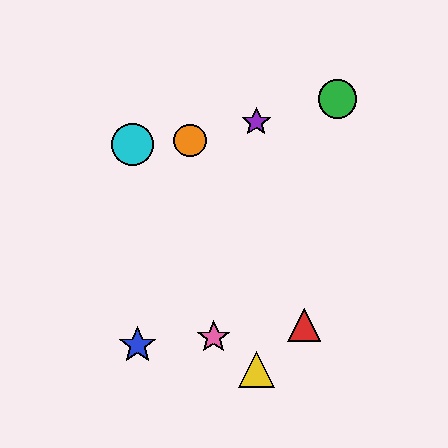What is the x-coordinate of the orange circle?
The orange circle is at x≈190.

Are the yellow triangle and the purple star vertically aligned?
Yes, both are at x≈256.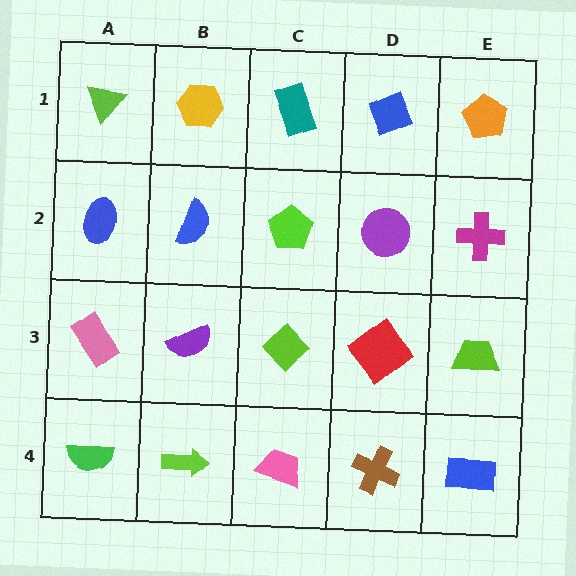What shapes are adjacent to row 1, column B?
A blue semicircle (row 2, column B), a lime triangle (row 1, column A), a teal rectangle (row 1, column C).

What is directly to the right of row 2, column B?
A lime pentagon.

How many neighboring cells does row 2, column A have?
3.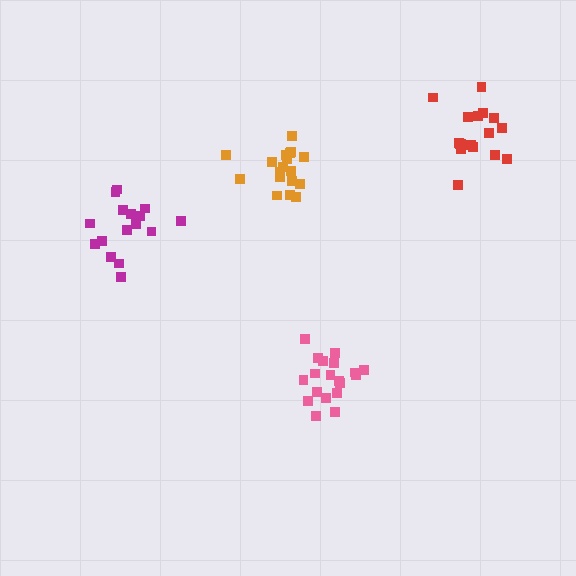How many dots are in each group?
Group 1: 18 dots, Group 2: 19 dots, Group 3: 17 dots, Group 4: 16 dots (70 total).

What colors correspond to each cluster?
The clusters are colored: orange, pink, red, magenta.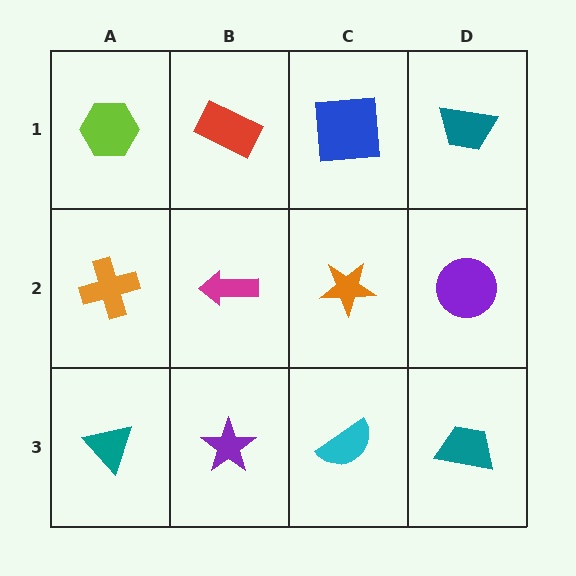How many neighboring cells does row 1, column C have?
3.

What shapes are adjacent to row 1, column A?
An orange cross (row 2, column A), a red rectangle (row 1, column B).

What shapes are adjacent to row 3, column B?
A magenta arrow (row 2, column B), a teal triangle (row 3, column A), a cyan semicircle (row 3, column C).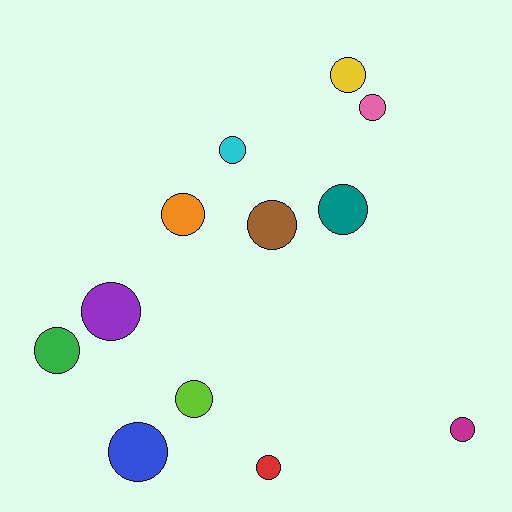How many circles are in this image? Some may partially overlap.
There are 12 circles.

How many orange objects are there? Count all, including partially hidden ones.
There is 1 orange object.